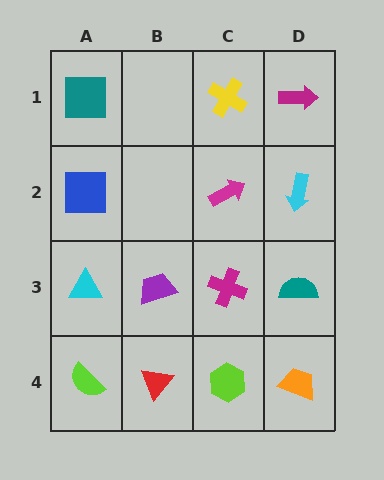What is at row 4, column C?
A lime hexagon.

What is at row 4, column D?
An orange trapezoid.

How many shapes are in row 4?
4 shapes.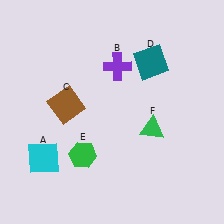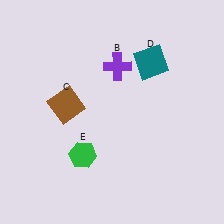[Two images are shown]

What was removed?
The cyan square (A), the green triangle (F) were removed in Image 2.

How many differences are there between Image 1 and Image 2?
There are 2 differences between the two images.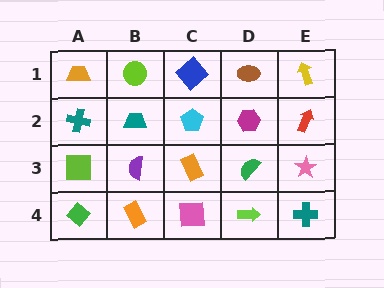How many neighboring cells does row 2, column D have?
4.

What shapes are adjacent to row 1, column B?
A teal trapezoid (row 2, column B), an orange trapezoid (row 1, column A), a blue diamond (row 1, column C).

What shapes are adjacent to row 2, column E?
A yellow arrow (row 1, column E), a pink star (row 3, column E), a magenta hexagon (row 2, column D).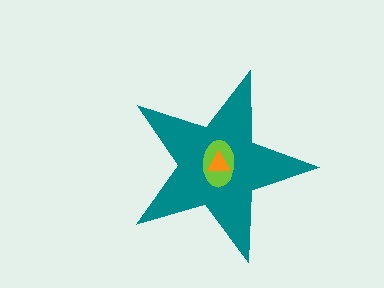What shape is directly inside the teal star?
The lime ellipse.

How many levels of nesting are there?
3.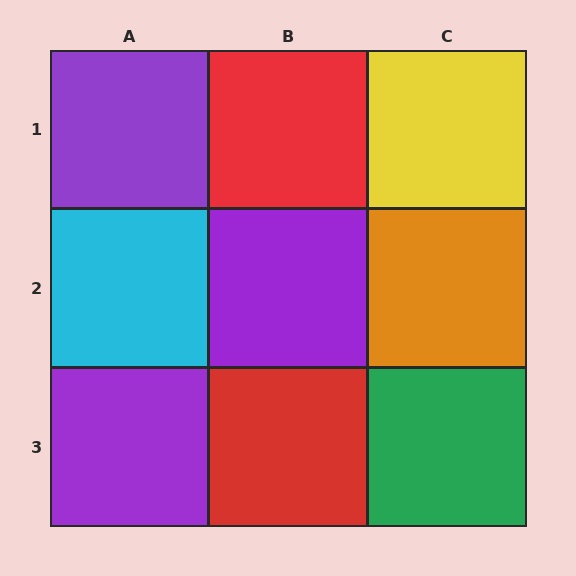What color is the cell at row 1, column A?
Purple.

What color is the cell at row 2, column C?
Orange.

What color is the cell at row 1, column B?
Red.